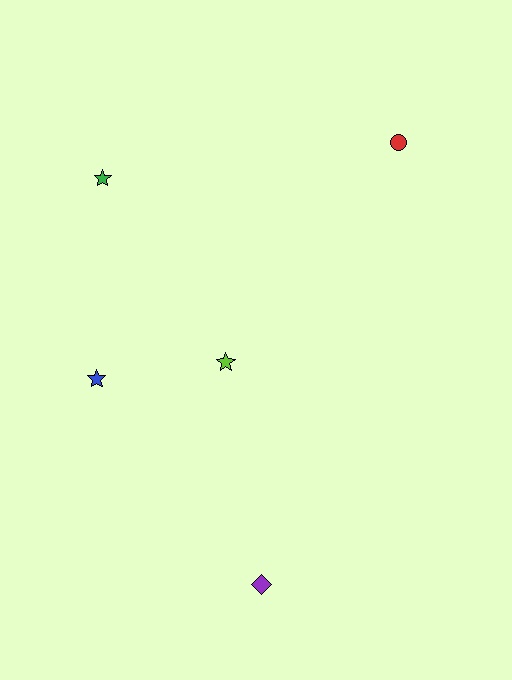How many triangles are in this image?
There are no triangles.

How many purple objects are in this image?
There is 1 purple object.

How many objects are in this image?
There are 5 objects.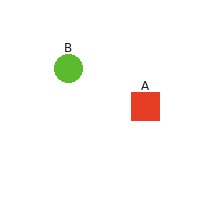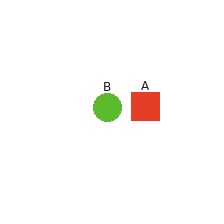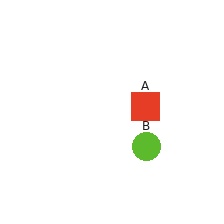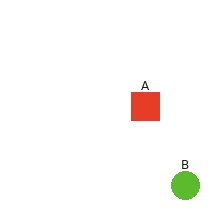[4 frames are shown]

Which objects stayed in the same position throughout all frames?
Red square (object A) remained stationary.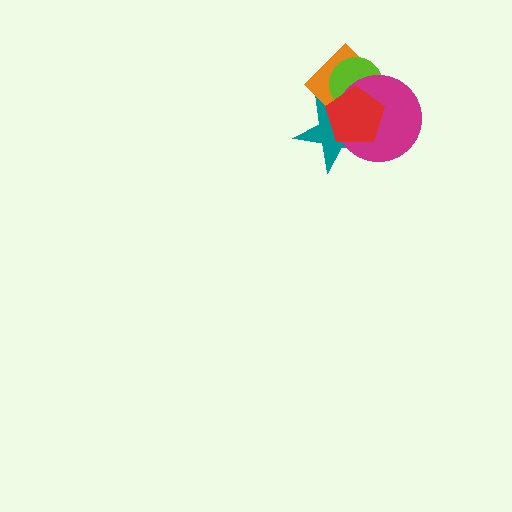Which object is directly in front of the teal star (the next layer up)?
The orange diamond is directly in front of the teal star.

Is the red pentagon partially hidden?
No, no other shape covers it.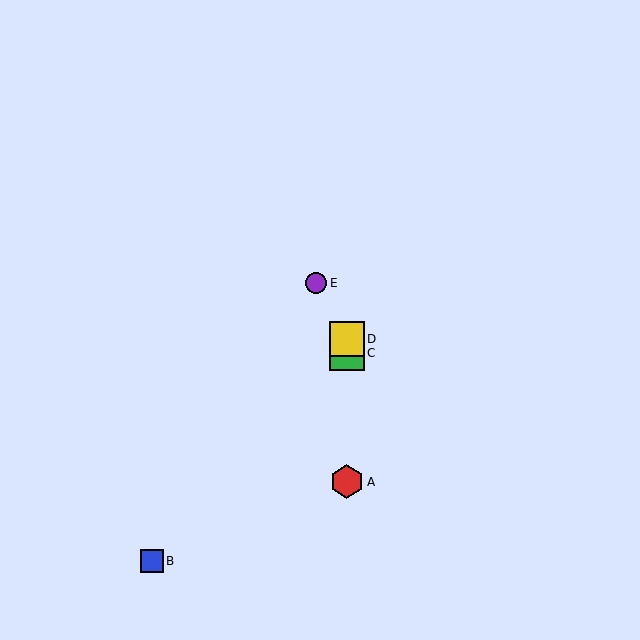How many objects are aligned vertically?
3 objects (A, C, D) are aligned vertically.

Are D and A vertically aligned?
Yes, both are at x≈347.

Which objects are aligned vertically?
Objects A, C, D are aligned vertically.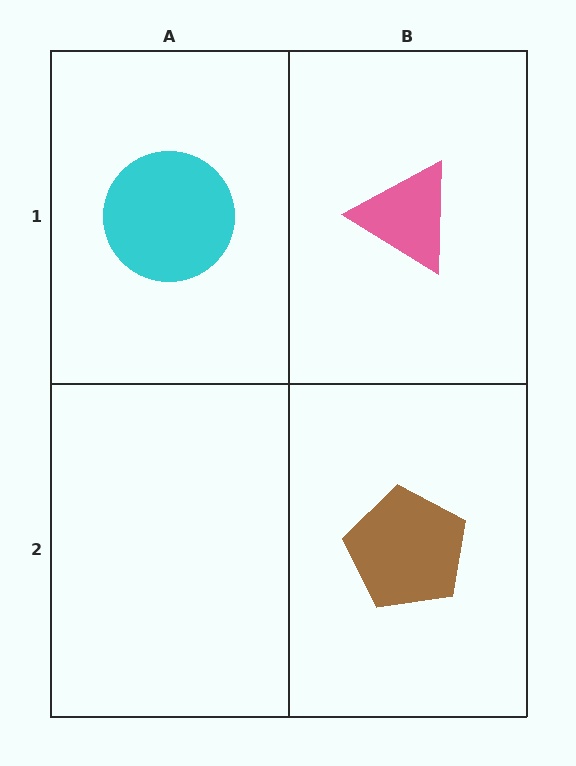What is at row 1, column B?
A pink triangle.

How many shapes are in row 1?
2 shapes.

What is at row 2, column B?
A brown pentagon.